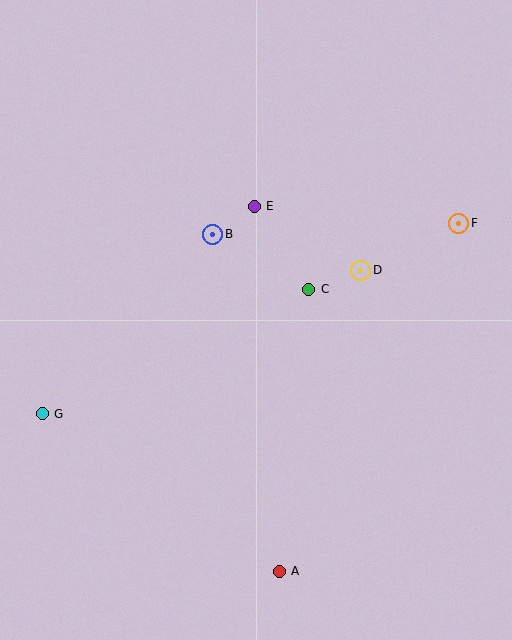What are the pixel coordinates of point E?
Point E is at (254, 206).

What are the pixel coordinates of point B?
Point B is at (213, 234).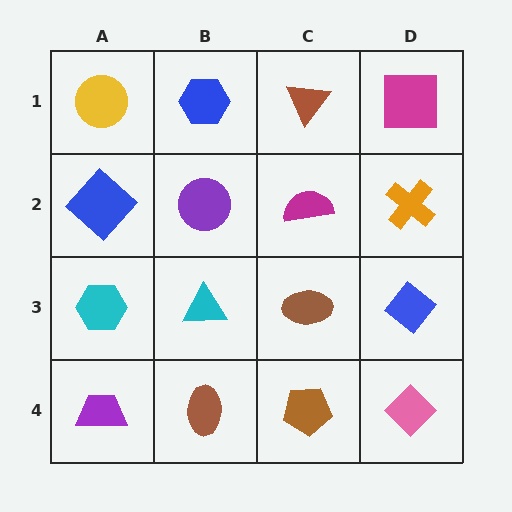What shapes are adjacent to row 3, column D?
An orange cross (row 2, column D), a pink diamond (row 4, column D), a brown ellipse (row 3, column C).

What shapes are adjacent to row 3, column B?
A purple circle (row 2, column B), a brown ellipse (row 4, column B), a cyan hexagon (row 3, column A), a brown ellipse (row 3, column C).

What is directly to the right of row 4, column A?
A brown ellipse.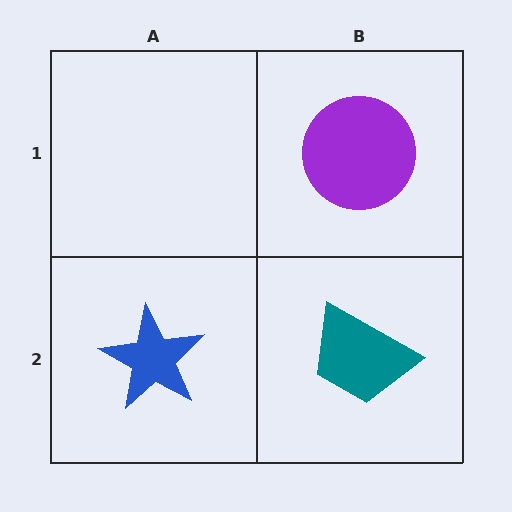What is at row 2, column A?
A blue star.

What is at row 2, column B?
A teal trapezoid.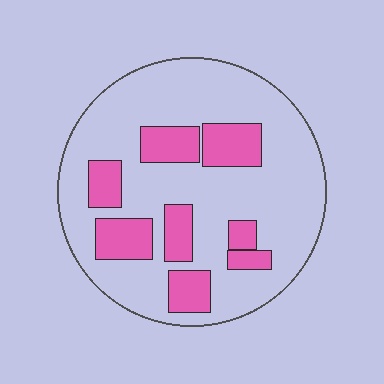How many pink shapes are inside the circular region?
8.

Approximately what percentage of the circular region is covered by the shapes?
Approximately 25%.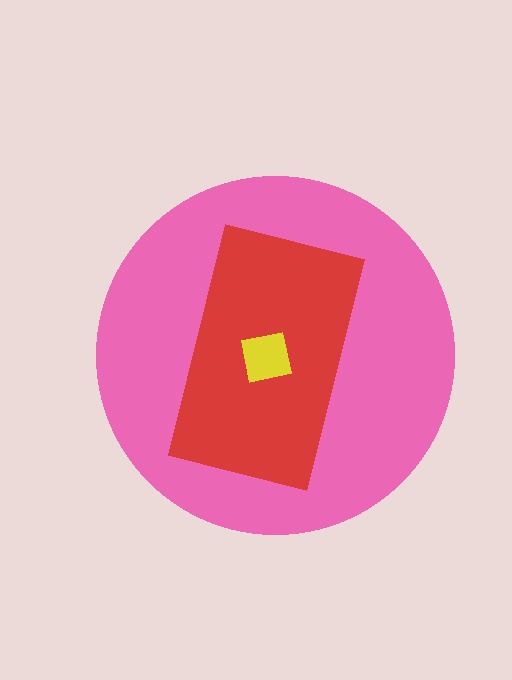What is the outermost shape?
The pink circle.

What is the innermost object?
The yellow square.